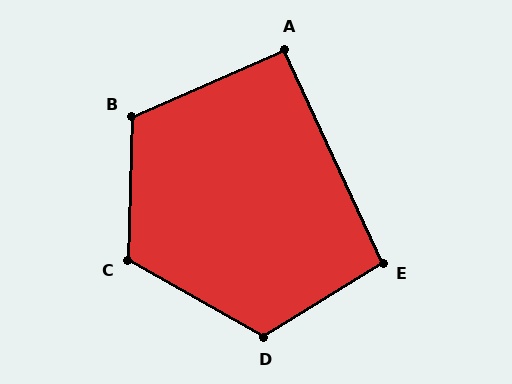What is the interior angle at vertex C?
Approximately 118 degrees (obtuse).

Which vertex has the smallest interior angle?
A, at approximately 91 degrees.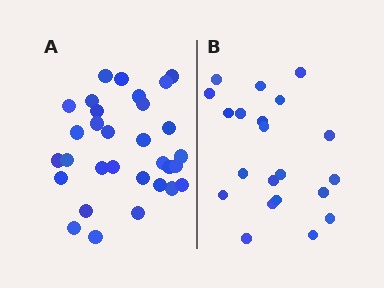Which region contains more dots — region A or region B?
Region A (the left region) has more dots.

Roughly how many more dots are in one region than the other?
Region A has roughly 10 or so more dots than region B.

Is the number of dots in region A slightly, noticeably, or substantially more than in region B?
Region A has substantially more. The ratio is roughly 1.5 to 1.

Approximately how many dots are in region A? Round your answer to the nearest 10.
About 30 dots. (The exact count is 31, which rounds to 30.)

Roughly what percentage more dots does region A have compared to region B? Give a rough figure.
About 50% more.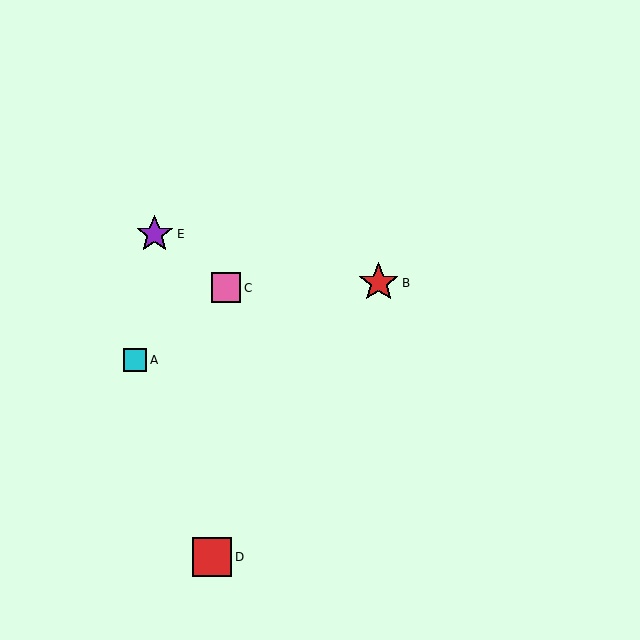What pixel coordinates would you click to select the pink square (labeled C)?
Click at (226, 288) to select the pink square C.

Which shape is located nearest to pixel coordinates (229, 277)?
The pink square (labeled C) at (226, 288) is nearest to that location.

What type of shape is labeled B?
Shape B is a red star.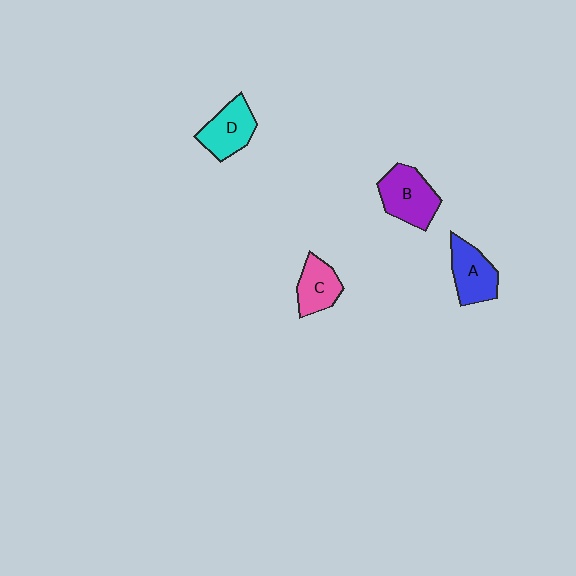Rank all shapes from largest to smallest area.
From largest to smallest: B (purple), D (cyan), A (blue), C (pink).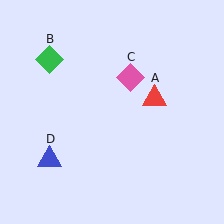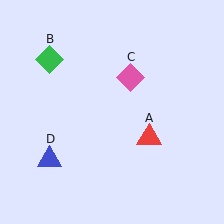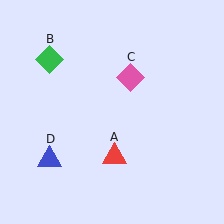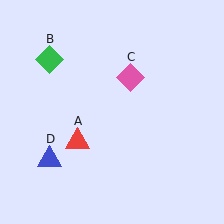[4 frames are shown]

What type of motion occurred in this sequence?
The red triangle (object A) rotated clockwise around the center of the scene.